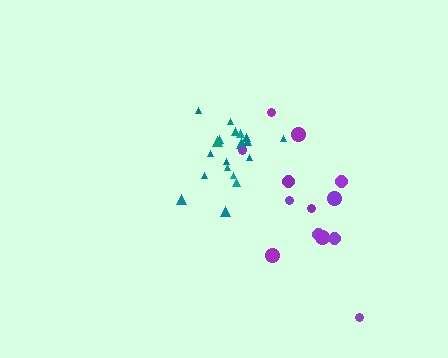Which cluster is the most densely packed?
Teal.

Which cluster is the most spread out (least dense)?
Purple.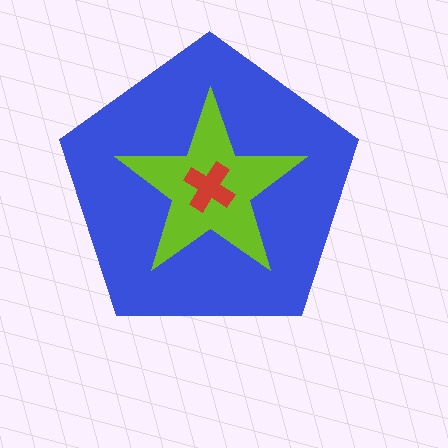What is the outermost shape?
The blue pentagon.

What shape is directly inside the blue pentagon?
The lime star.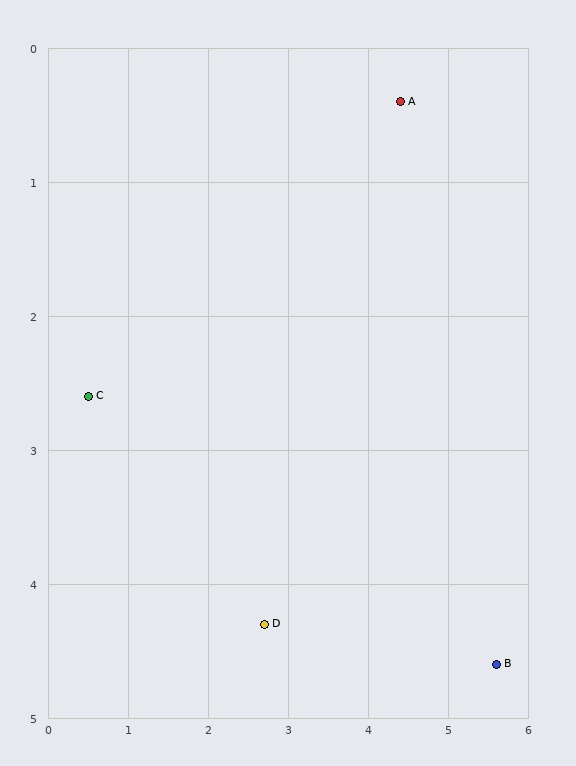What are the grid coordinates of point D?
Point D is at approximately (2.7, 4.3).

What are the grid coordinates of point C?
Point C is at approximately (0.5, 2.6).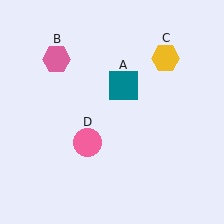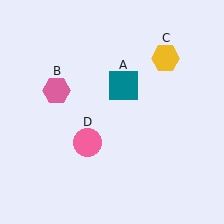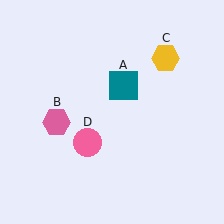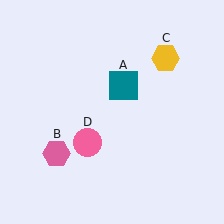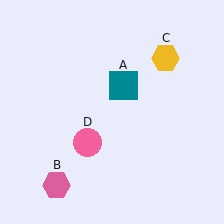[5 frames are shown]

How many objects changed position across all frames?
1 object changed position: pink hexagon (object B).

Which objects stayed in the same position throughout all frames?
Teal square (object A) and yellow hexagon (object C) and pink circle (object D) remained stationary.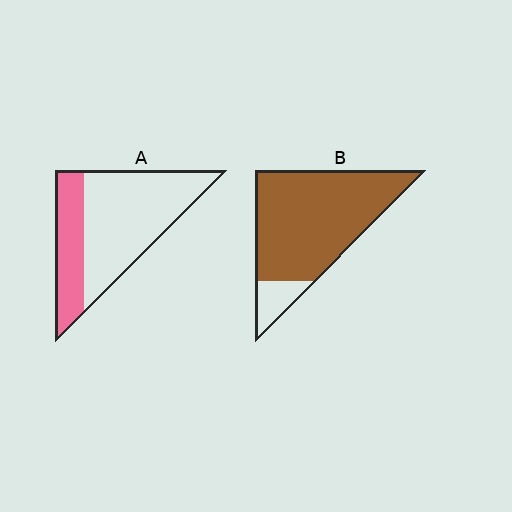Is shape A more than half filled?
No.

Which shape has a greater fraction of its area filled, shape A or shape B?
Shape B.